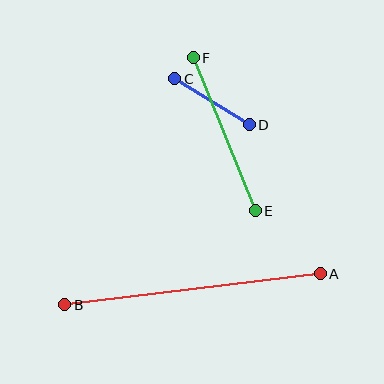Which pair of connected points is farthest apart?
Points A and B are farthest apart.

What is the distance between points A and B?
The distance is approximately 257 pixels.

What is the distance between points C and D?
The distance is approximately 88 pixels.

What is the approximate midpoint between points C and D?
The midpoint is at approximately (212, 102) pixels.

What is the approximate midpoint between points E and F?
The midpoint is at approximately (224, 134) pixels.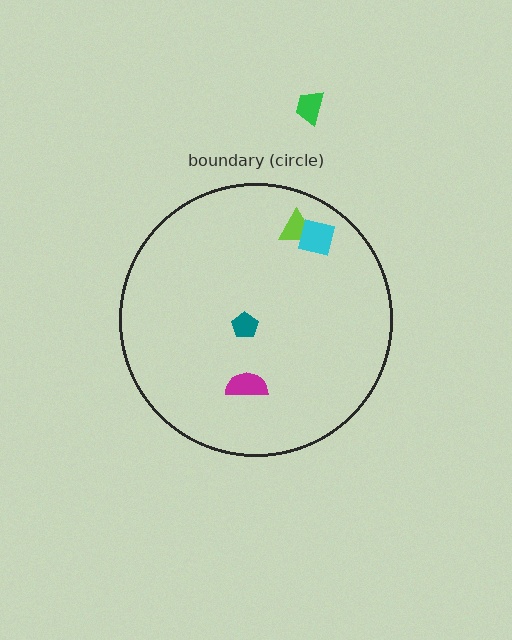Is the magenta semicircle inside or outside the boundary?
Inside.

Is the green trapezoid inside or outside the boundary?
Outside.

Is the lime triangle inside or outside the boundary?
Inside.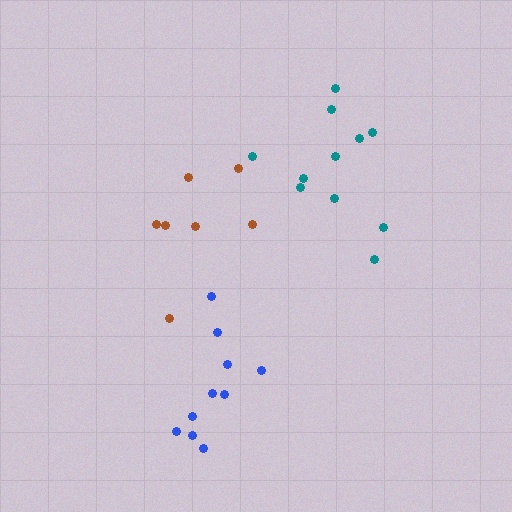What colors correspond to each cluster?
The clusters are colored: teal, brown, blue.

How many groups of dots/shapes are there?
There are 3 groups.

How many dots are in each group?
Group 1: 11 dots, Group 2: 7 dots, Group 3: 10 dots (28 total).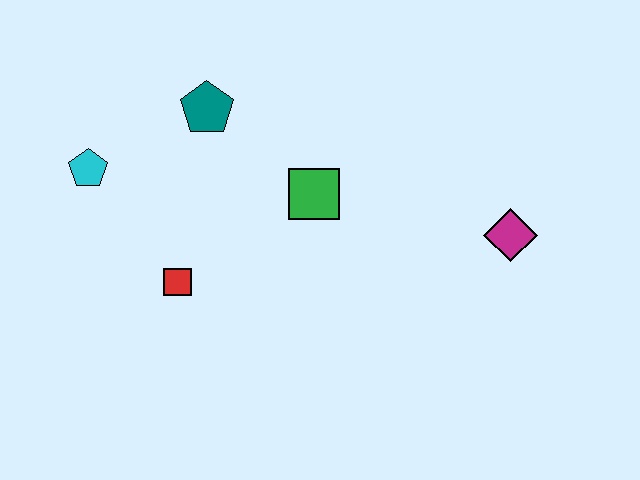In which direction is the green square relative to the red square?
The green square is to the right of the red square.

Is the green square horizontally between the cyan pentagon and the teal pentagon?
No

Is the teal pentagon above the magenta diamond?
Yes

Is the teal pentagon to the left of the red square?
No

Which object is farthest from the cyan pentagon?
The magenta diamond is farthest from the cyan pentagon.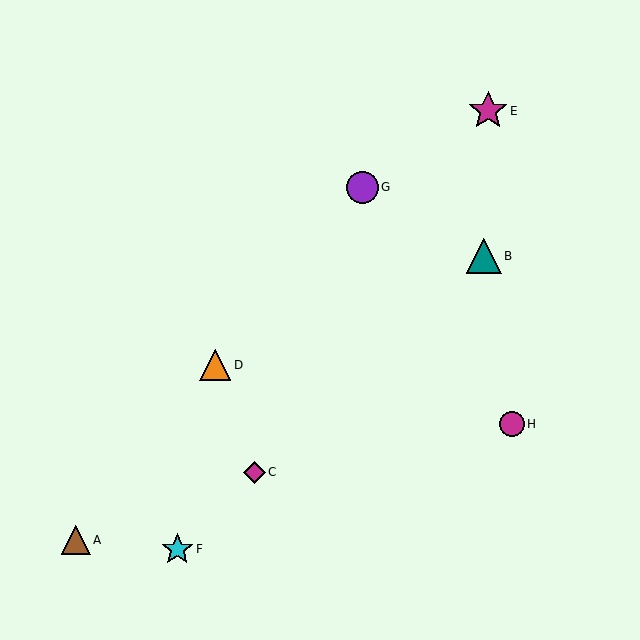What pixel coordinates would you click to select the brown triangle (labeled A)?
Click at (76, 540) to select the brown triangle A.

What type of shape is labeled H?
Shape H is a magenta circle.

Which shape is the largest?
The magenta star (labeled E) is the largest.